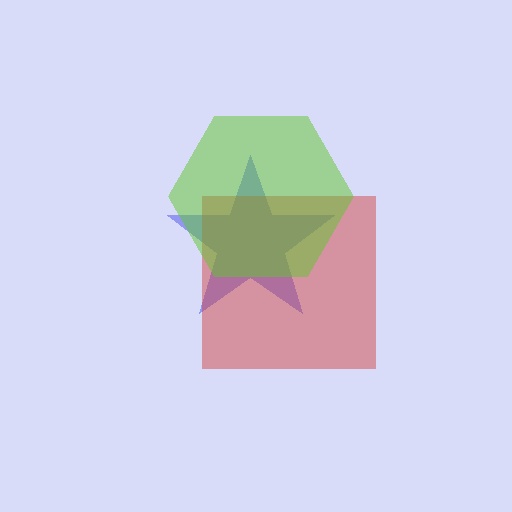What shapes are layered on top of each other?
The layered shapes are: a blue star, a red square, a lime hexagon.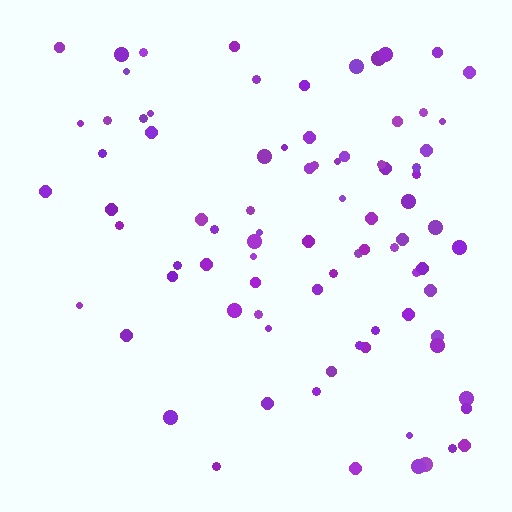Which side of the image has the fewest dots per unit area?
The left.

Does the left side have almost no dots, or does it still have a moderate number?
Still a moderate number, just noticeably fewer than the right.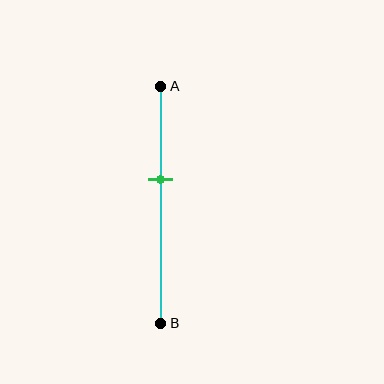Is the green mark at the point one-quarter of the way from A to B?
No, the mark is at about 40% from A, not at the 25% one-quarter point.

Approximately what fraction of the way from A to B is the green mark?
The green mark is approximately 40% of the way from A to B.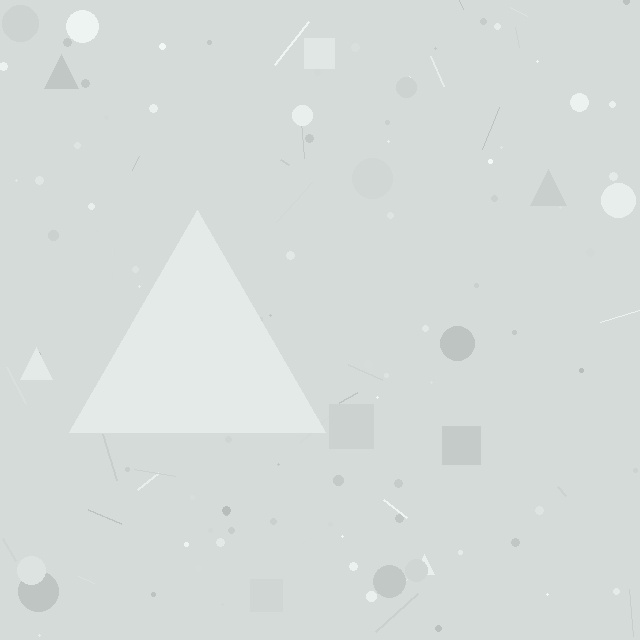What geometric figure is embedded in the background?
A triangle is embedded in the background.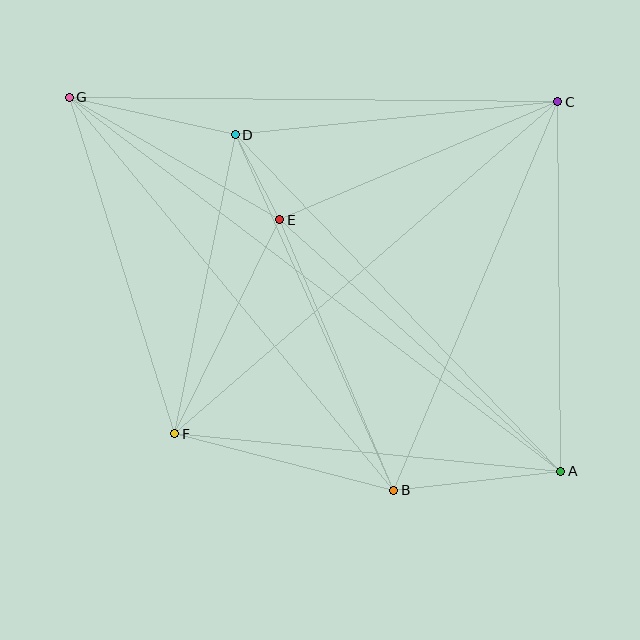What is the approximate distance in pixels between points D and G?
The distance between D and G is approximately 170 pixels.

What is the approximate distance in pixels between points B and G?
The distance between B and G is approximately 510 pixels.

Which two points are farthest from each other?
Points A and G are farthest from each other.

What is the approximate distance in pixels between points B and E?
The distance between B and E is approximately 294 pixels.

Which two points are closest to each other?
Points D and E are closest to each other.